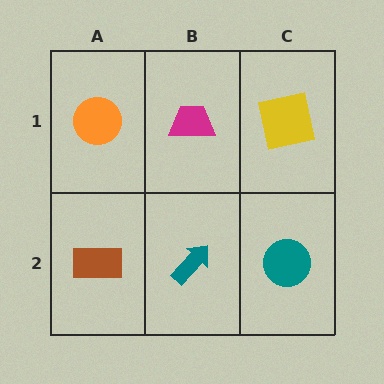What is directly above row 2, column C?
A yellow square.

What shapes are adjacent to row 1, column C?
A teal circle (row 2, column C), a magenta trapezoid (row 1, column B).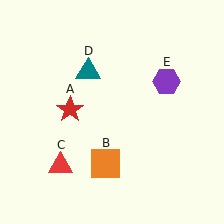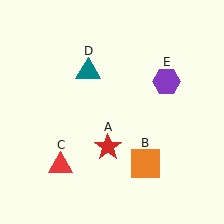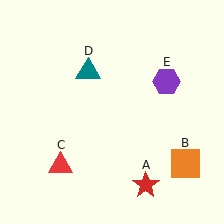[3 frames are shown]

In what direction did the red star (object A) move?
The red star (object A) moved down and to the right.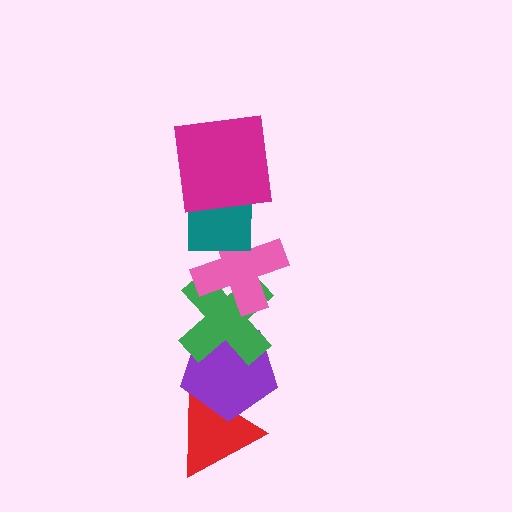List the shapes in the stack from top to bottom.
From top to bottom: the magenta square, the teal square, the pink cross, the green cross, the purple pentagon, the red triangle.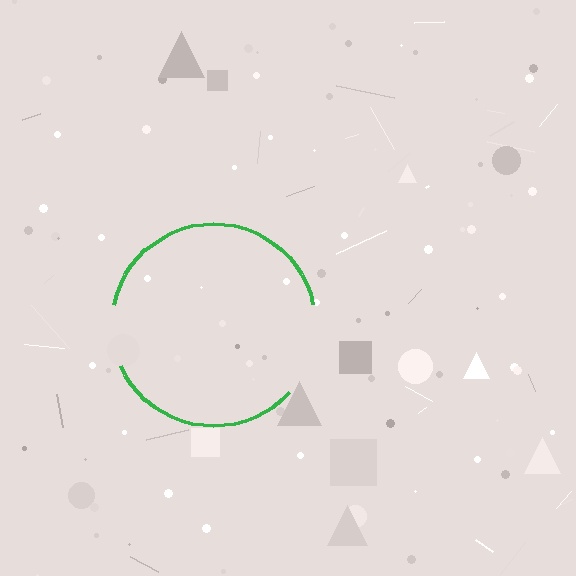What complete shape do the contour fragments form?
The contour fragments form a circle.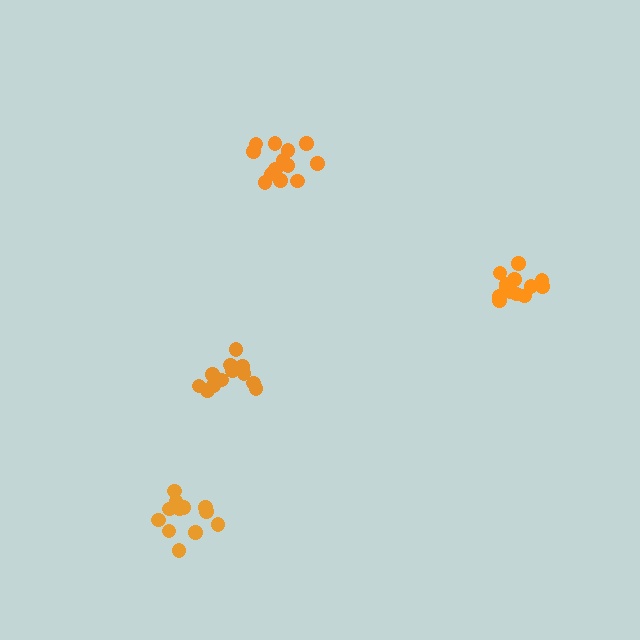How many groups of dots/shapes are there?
There are 4 groups.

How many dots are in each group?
Group 1: 14 dots, Group 2: 14 dots, Group 3: 12 dots, Group 4: 13 dots (53 total).